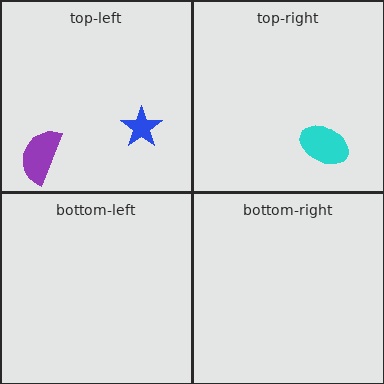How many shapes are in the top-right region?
1.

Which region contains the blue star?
The top-left region.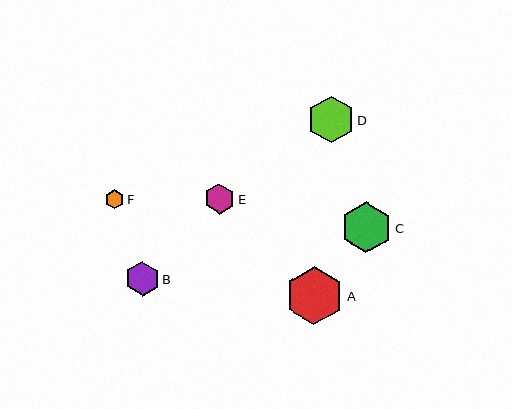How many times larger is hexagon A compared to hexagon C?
Hexagon A is approximately 1.1 times the size of hexagon C.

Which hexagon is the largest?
Hexagon A is the largest with a size of approximately 58 pixels.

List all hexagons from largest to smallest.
From largest to smallest: A, C, D, B, E, F.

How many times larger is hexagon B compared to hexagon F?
Hexagon B is approximately 1.8 times the size of hexagon F.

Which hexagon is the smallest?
Hexagon F is the smallest with a size of approximately 19 pixels.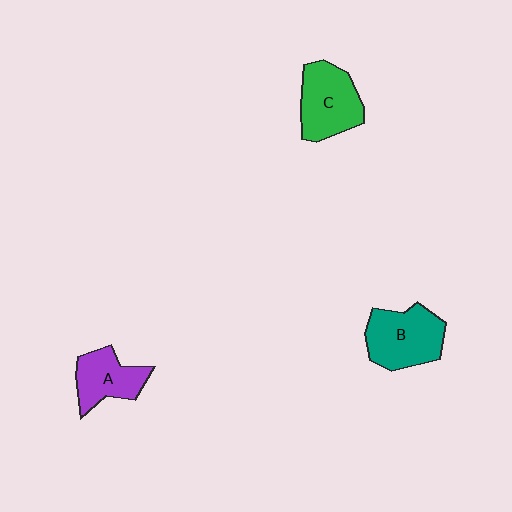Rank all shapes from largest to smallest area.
From largest to smallest: B (teal), C (green), A (purple).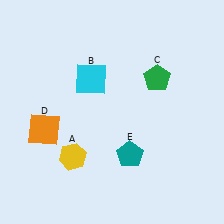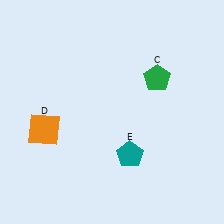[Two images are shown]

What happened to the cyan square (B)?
The cyan square (B) was removed in Image 2. It was in the top-left area of Image 1.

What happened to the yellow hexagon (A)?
The yellow hexagon (A) was removed in Image 2. It was in the bottom-left area of Image 1.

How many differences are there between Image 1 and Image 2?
There are 2 differences between the two images.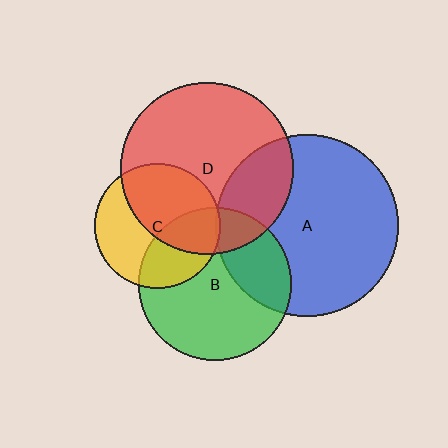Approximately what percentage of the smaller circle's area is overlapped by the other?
Approximately 30%.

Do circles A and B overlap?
Yes.